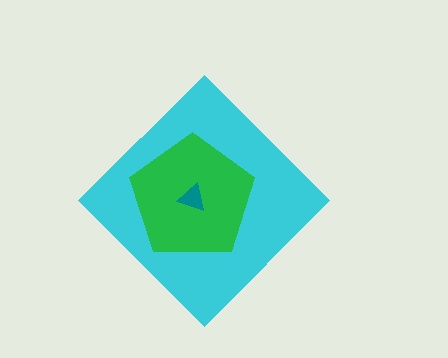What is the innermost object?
The teal triangle.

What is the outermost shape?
The cyan diamond.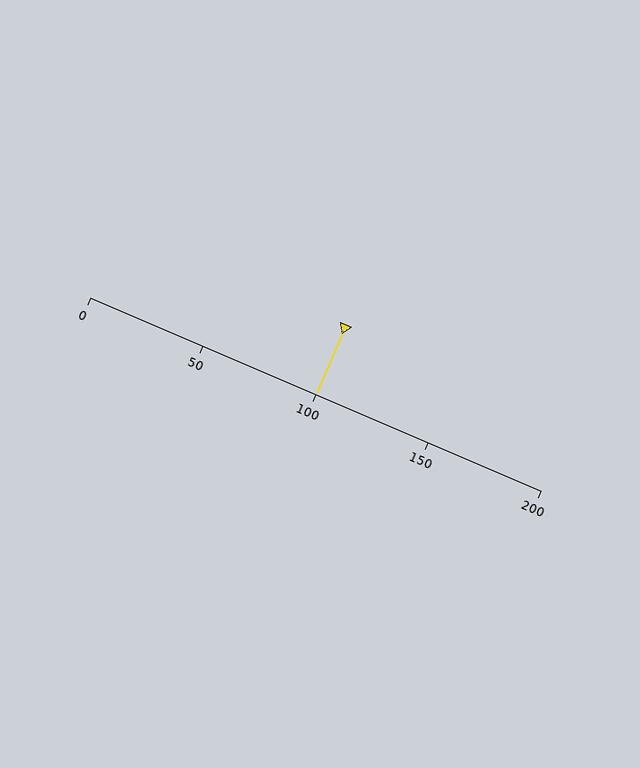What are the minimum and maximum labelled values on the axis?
The axis runs from 0 to 200.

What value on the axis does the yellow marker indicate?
The marker indicates approximately 100.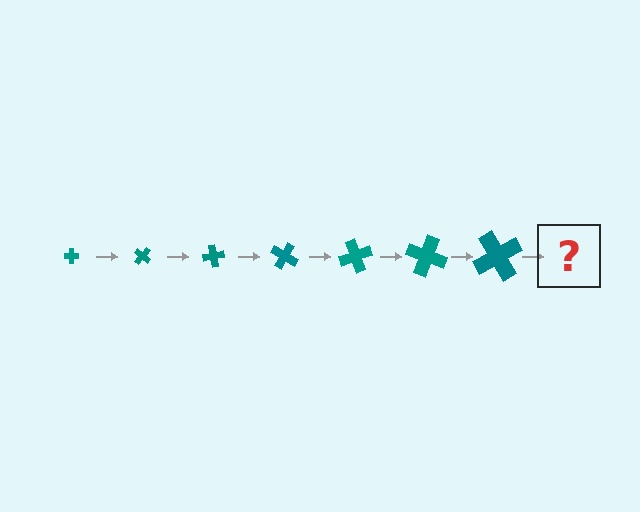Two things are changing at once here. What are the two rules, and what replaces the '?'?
The two rules are that the cross grows larger each step and it rotates 40 degrees each step. The '?' should be a cross, larger than the previous one and rotated 280 degrees from the start.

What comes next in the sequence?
The next element should be a cross, larger than the previous one and rotated 280 degrees from the start.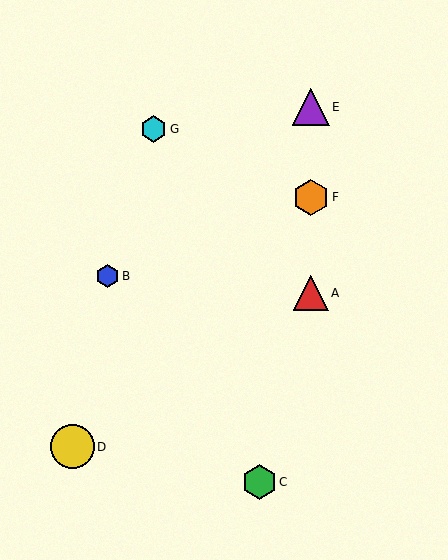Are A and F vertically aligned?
Yes, both are at x≈311.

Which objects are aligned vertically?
Objects A, E, F are aligned vertically.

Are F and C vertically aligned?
No, F is at x≈311 and C is at x≈259.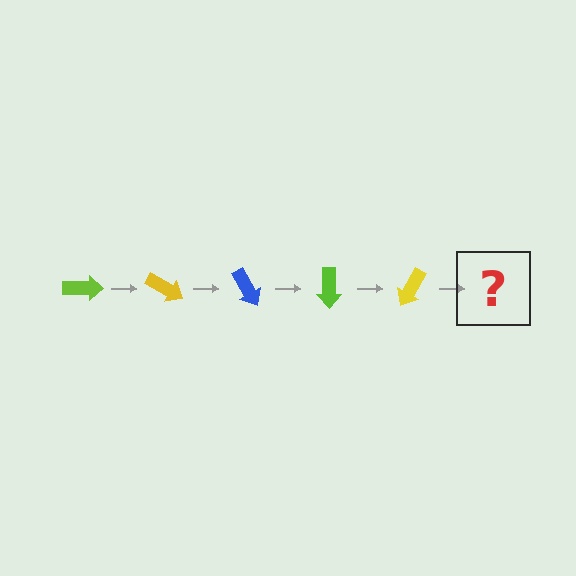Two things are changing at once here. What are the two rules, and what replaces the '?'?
The two rules are that it rotates 30 degrees each step and the color cycles through lime, yellow, and blue. The '?' should be a blue arrow, rotated 150 degrees from the start.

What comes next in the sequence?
The next element should be a blue arrow, rotated 150 degrees from the start.